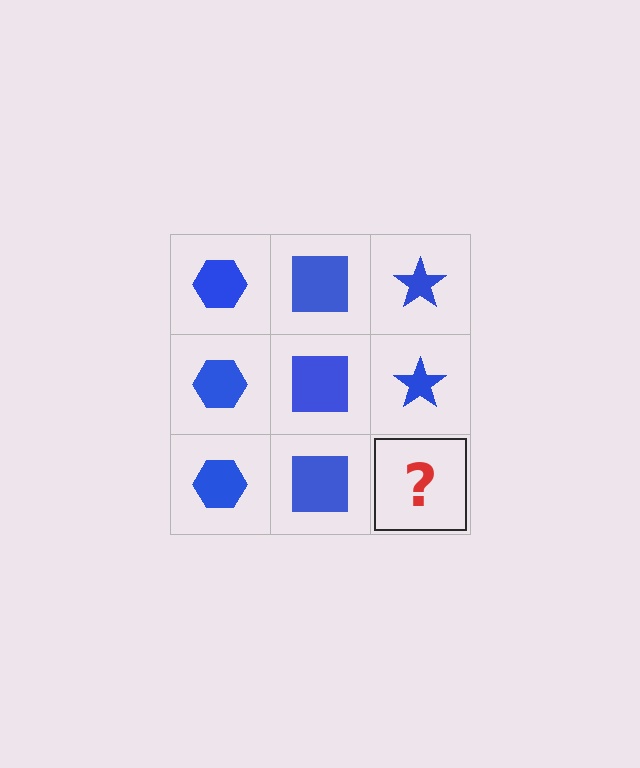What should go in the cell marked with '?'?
The missing cell should contain a blue star.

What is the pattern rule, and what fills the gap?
The rule is that each column has a consistent shape. The gap should be filled with a blue star.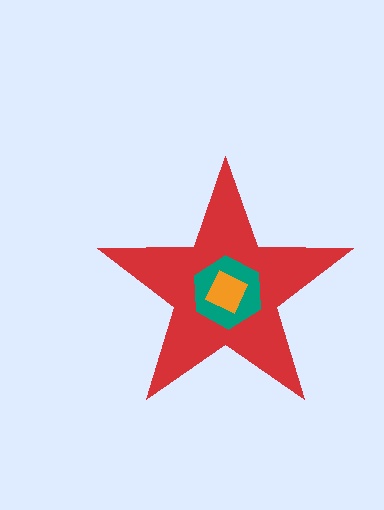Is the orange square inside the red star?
Yes.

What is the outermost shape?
The red star.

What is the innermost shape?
The orange square.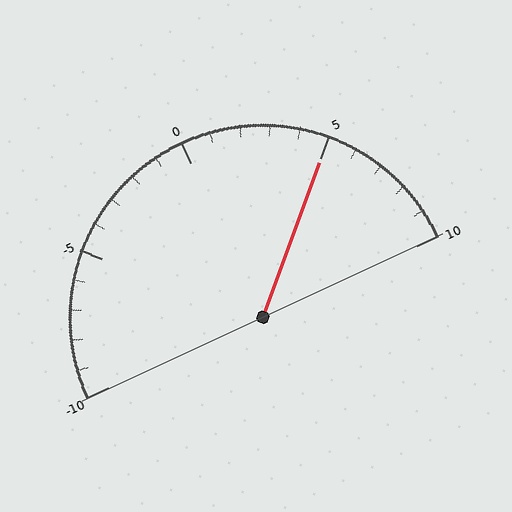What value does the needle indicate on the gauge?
The needle indicates approximately 5.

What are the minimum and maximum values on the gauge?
The gauge ranges from -10 to 10.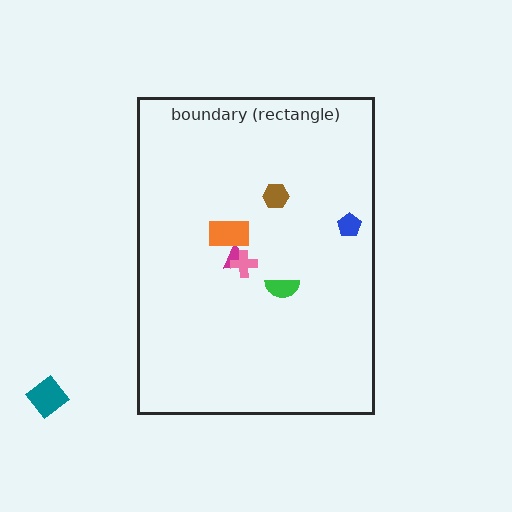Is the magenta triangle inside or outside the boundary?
Inside.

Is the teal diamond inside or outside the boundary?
Outside.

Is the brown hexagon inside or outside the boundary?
Inside.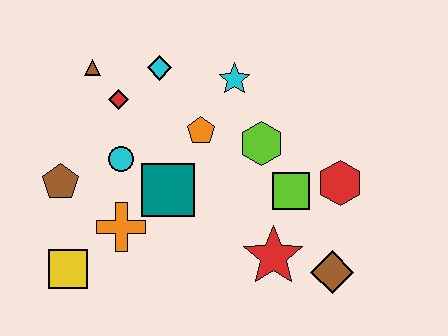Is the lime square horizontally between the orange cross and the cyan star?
No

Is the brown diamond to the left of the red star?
No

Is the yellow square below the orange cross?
Yes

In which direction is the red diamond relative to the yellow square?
The red diamond is above the yellow square.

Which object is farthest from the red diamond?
The brown diamond is farthest from the red diamond.